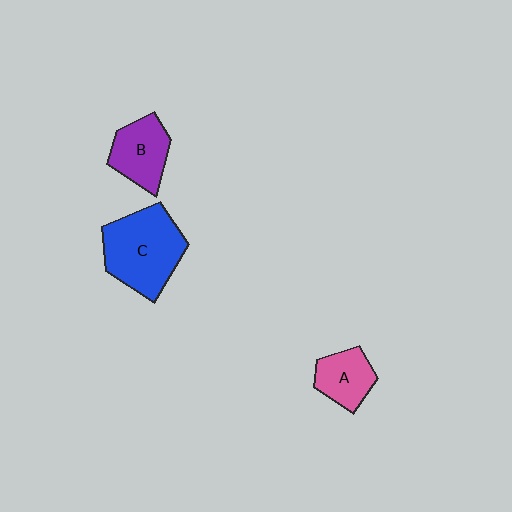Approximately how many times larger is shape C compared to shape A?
Approximately 2.0 times.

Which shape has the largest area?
Shape C (blue).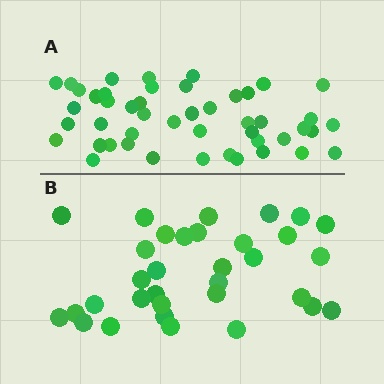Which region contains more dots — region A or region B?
Region A (the top region) has more dots.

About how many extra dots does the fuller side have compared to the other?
Region A has approximately 15 more dots than region B.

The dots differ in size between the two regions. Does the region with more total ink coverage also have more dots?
No. Region B has more total ink coverage because its dots are larger, but region A actually contains more individual dots. Total area can be misleading — the number of items is what matters here.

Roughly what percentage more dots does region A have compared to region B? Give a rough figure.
About 40% more.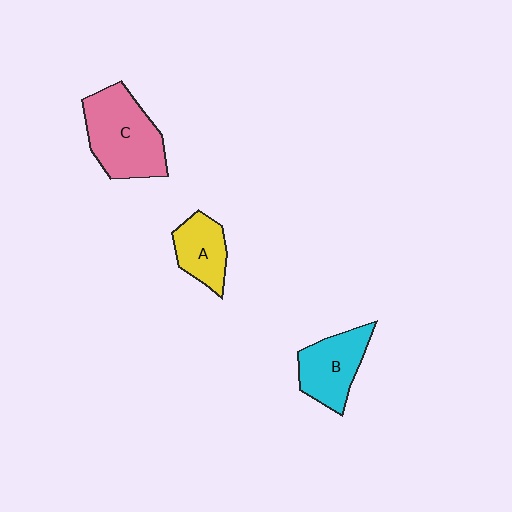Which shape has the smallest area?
Shape A (yellow).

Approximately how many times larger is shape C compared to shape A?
Approximately 1.8 times.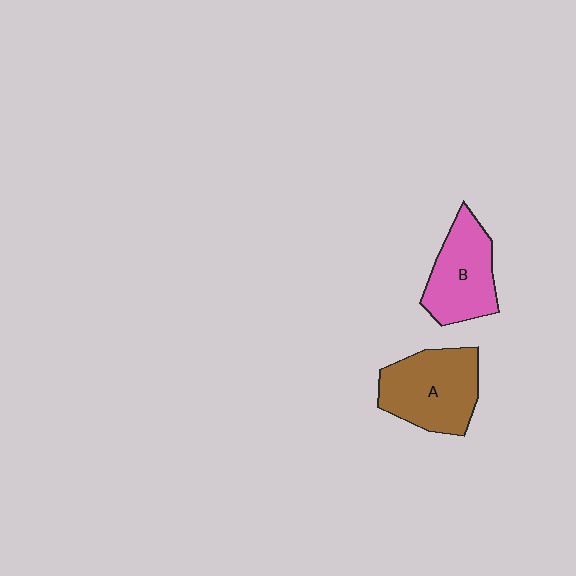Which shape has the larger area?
Shape A (brown).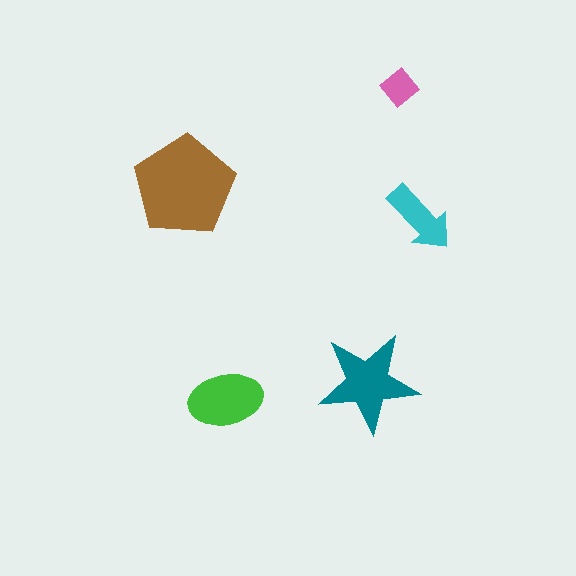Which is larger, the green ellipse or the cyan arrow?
The green ellipse.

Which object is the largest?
The brown pentagon.